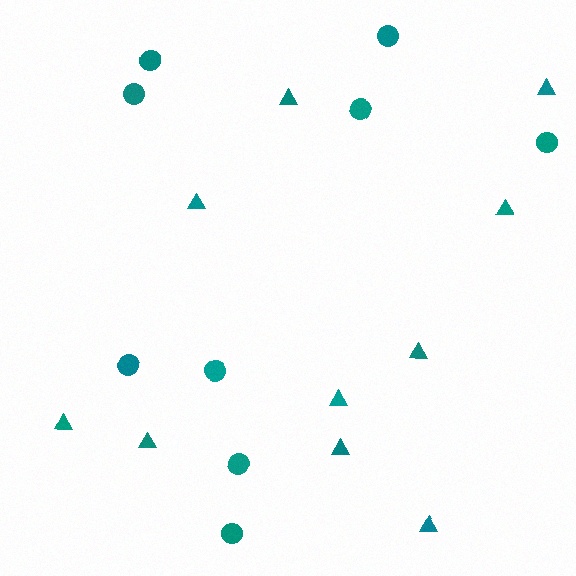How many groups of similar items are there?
There are 2 groups: one group of triangles (10) and one group of circles (9).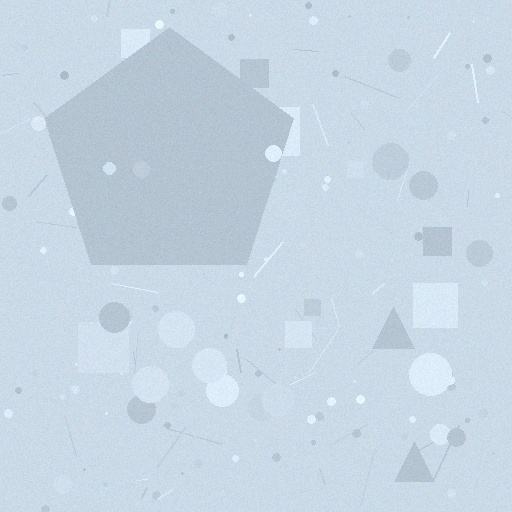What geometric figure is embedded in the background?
A pentagon is embedded in the background.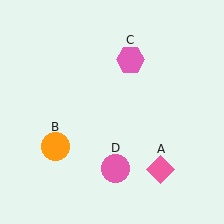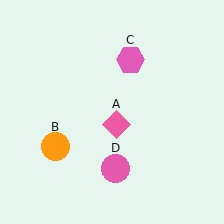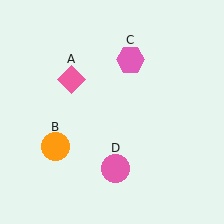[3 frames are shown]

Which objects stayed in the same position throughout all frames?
Orange circle (object B) and pink hexagon (object C) and pink circle (object D) remained stationary.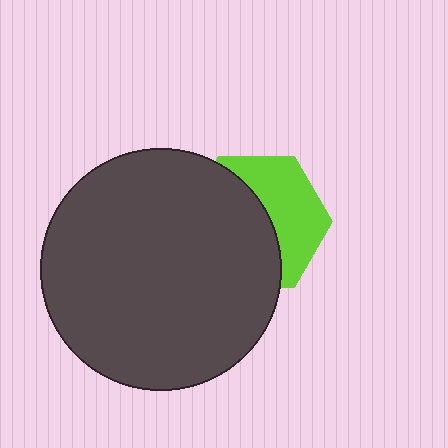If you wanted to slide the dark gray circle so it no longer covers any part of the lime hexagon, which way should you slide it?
Slide it left — that is the most direct way to separate the two shapes.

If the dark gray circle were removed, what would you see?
You would see the complete lime hexagon.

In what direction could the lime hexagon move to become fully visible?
The lime hexagon could move right. That would shift it out from behind the dark gray circle entirely.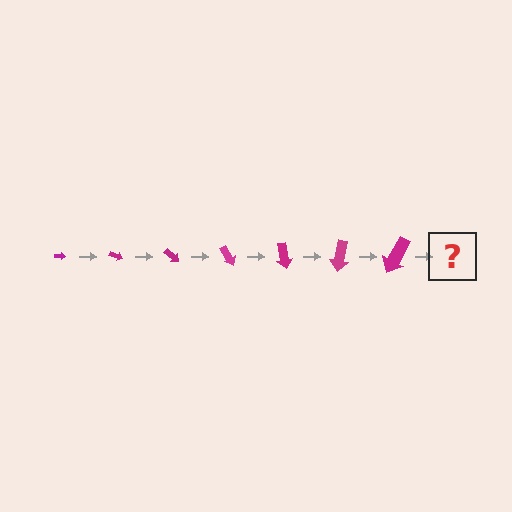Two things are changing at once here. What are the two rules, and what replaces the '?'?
The two rules are that the arrow grows larger each step and it rotates 20 degrees each step. The '?' should be an arrow, larger than the previous one and rotated 140 degrees from the start.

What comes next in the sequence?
The next element should be an arrow, larger than the previous one and rotated 140 degrees from the start.